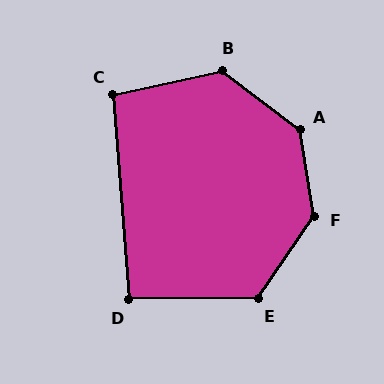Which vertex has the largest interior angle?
A, at approximately 136 degrees.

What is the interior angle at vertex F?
Approximately 136 degrees (obtuse).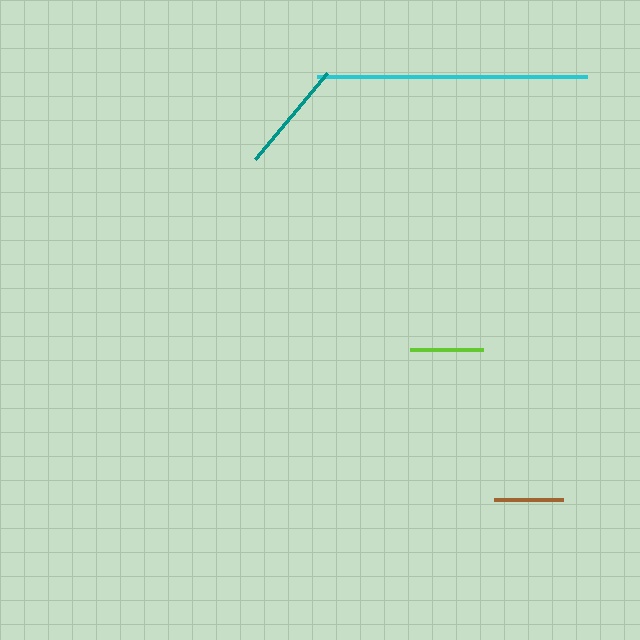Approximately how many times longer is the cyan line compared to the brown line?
The cyan line is approximately 3.9 times the length of the brown line.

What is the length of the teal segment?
The teal segment is approximately 112 pixels long.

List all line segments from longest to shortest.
From longest to shortest: cyan, teal, lime, brown.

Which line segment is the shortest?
The brown line is the shortest at approximately 69 pixels.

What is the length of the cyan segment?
The cyan segment is approximately 270 pixels long.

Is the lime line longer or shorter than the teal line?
The teal line is longer than the lime line.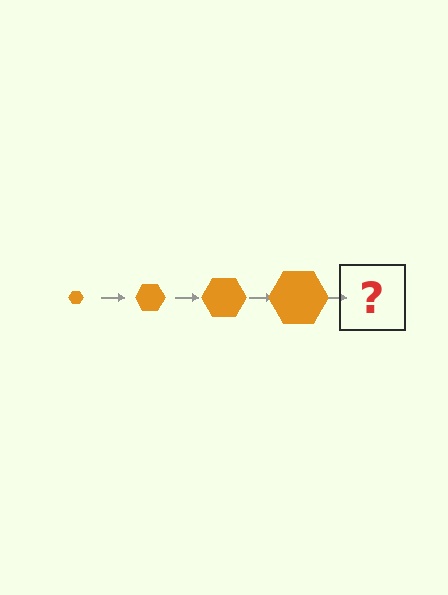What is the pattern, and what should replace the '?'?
The pattern is that the hexagon gets progressively larger each step. The '?' should be an orange hexagon, larger than the previous one.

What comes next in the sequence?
The next element should be an orange hexagon, larger than the previous one.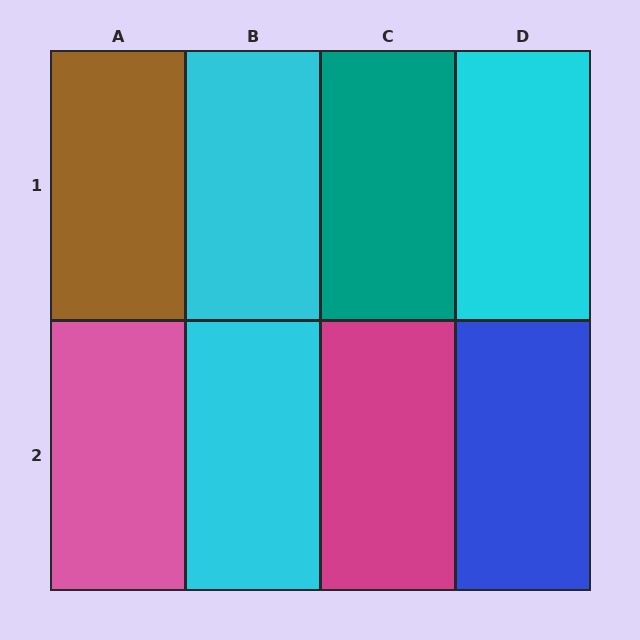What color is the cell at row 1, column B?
Cyan.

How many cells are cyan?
3 cells are cyan.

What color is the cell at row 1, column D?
Cyan.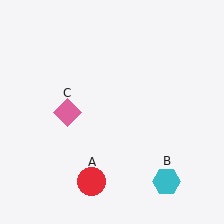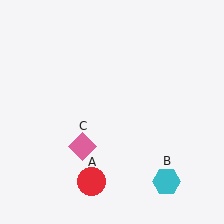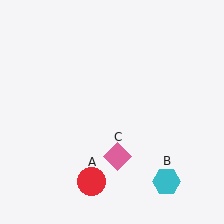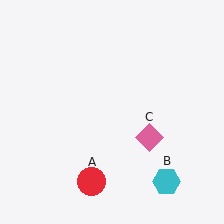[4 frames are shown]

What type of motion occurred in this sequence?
The pink diamond (object C) rotated counterclockwise around the center of the scene.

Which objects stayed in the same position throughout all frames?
Red circle (object A) and cyan hexagon (object B) remained stationary.